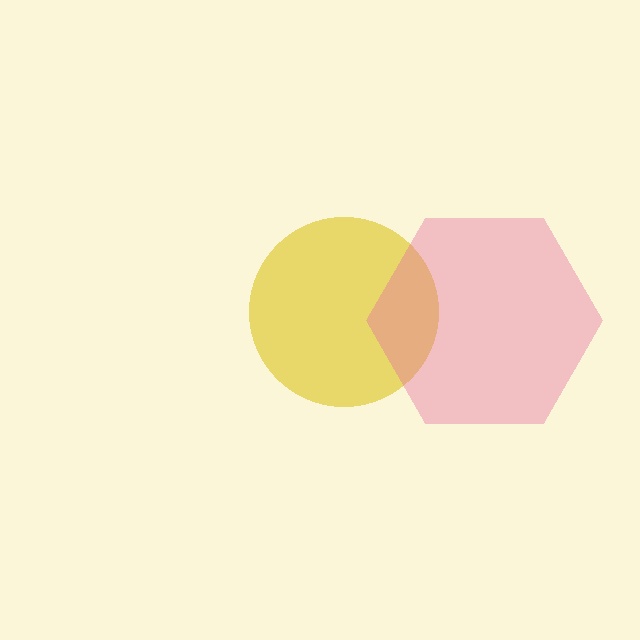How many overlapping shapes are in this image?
There are 2 overlapping shapes in the image.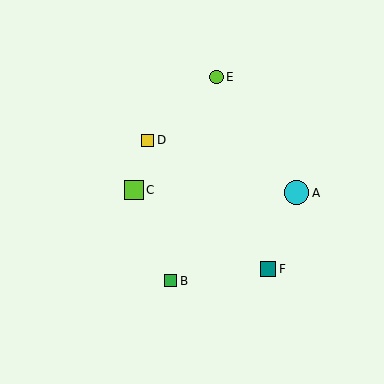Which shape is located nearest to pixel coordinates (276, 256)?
The teal square (labeled F) at (268, 269) is nearest to that location.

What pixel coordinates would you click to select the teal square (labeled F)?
Click at (268, 269) to select the teal square F.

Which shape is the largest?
The cyan circle (labeled A) is the largest.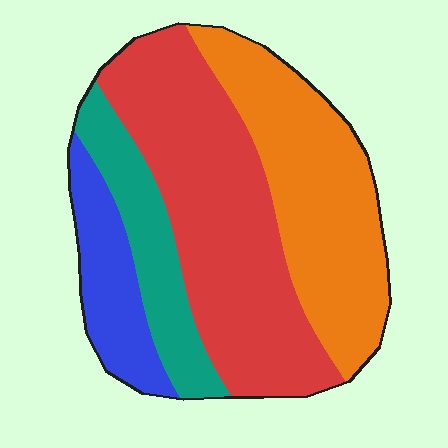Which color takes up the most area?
Red, at roughly 40%.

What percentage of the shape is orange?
Orange covers 31% of the shape.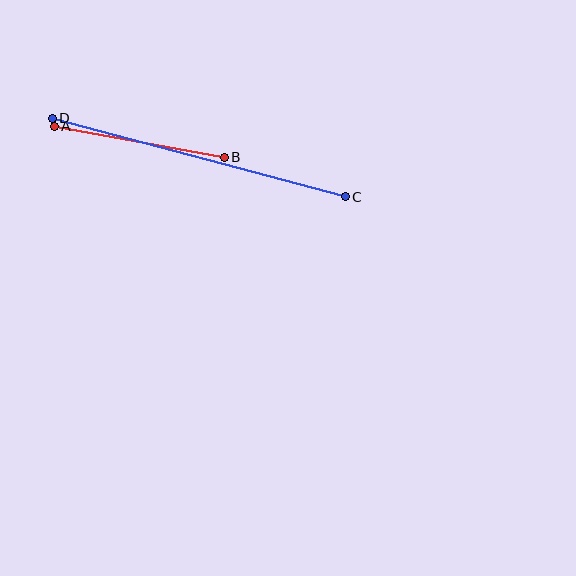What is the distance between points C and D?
The distance is approximately 303 pixels.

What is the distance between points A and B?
The distance is approximately 173 pixels.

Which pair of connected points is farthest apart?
Points C and D are farthest apart.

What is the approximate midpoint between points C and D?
The midpoint is at approximately (199, 157) pixels.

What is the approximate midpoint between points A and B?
The midpoint is at approximately (139, 142) pixels.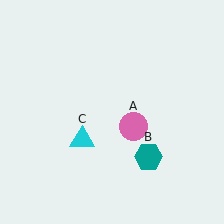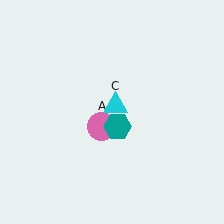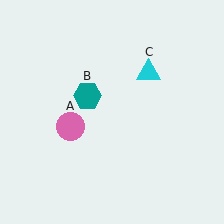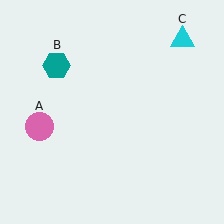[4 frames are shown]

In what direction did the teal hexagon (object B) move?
The teal hexagon (object B) moved up and to the left.